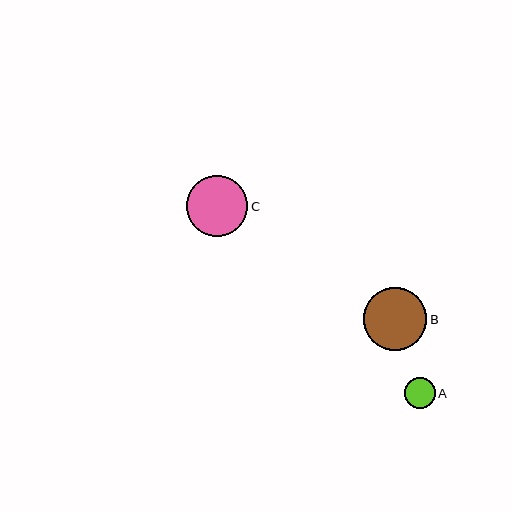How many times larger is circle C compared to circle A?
Circle C is approximately 2.0 times the size of circle A.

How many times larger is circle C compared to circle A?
Circle C is approximately 2.0 times the size of circle A.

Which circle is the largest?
Circle B is the largest with a size of approximately 63 pixels.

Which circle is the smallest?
Circle A is the smallest with a size of approximately 30 pixels.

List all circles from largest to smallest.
From largest to smallest: B, C, A.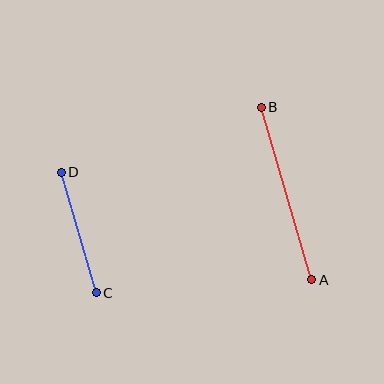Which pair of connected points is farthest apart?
Points A and B are farthest apart.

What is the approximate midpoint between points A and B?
The midpoint is at approximately (287, 194) pixels.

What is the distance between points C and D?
The distance is approximately 125 pixels.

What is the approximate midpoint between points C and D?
The midpoint is at approximately (79, 233) pixels.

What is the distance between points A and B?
The distance is approximately 180 pixels.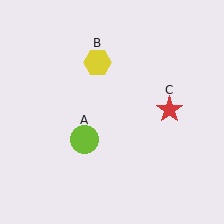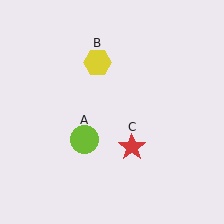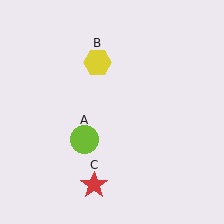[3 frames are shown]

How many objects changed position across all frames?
1 object changed position: red star (object C).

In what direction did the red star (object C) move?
The red star (object C) moved down and to the left.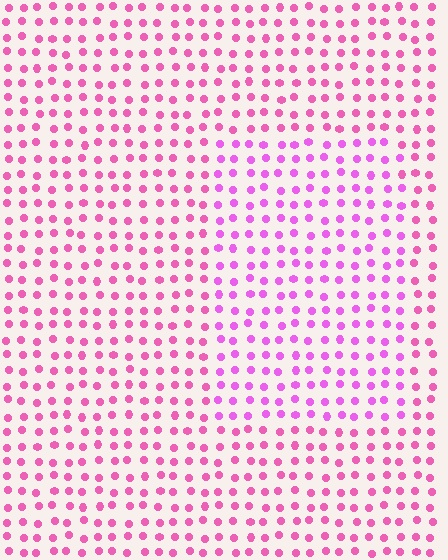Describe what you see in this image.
The image is filled with small pink elements in a uniform arrangement. A rectangle-shaped region is visible where the elements are tinted to a slightly different hue, forming a subtle color boundary.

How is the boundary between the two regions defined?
The boundary is defined purely by a slight shift in hue (about 25 degrees). Spacing, size, and orientation are identical on both sides.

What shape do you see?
I see a rectangle.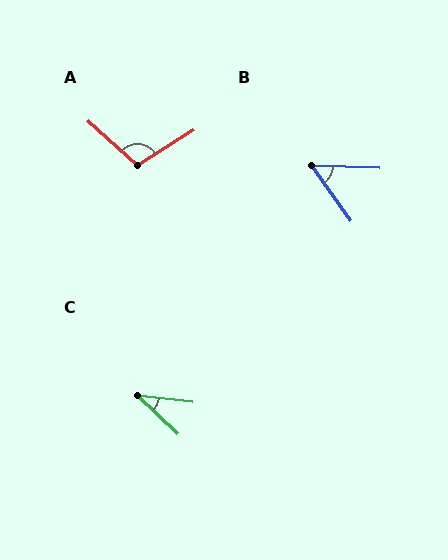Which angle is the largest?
A, at approximately 105 degrees.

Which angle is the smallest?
C, at approximately 37 degrees.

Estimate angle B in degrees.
Approximately 52 degrees.